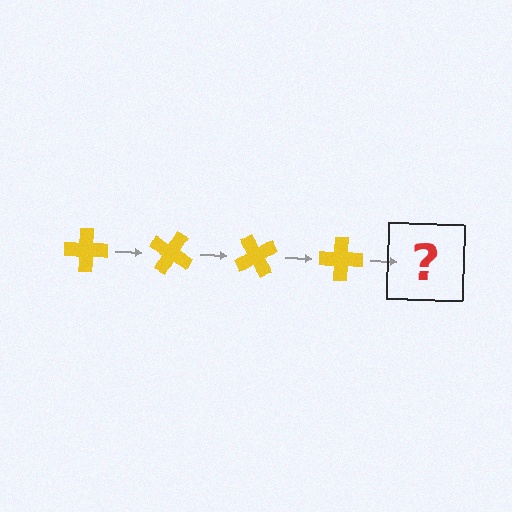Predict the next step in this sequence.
The next step is a yellow cross rotated 120 degrees.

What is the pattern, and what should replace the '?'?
The pattern is that the cross rotates 30 degrees each step. The '?' should be a yellow cross rotated 120 degrees.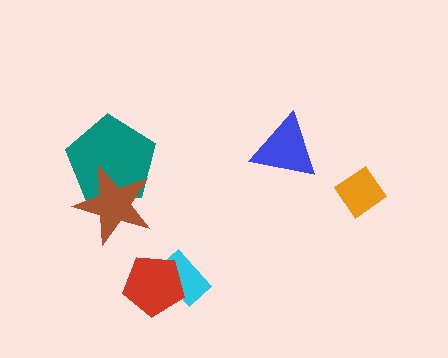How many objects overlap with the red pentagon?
1 object overlaps with the red pentagon.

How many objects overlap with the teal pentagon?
1 object overlaps with the teal pentagon.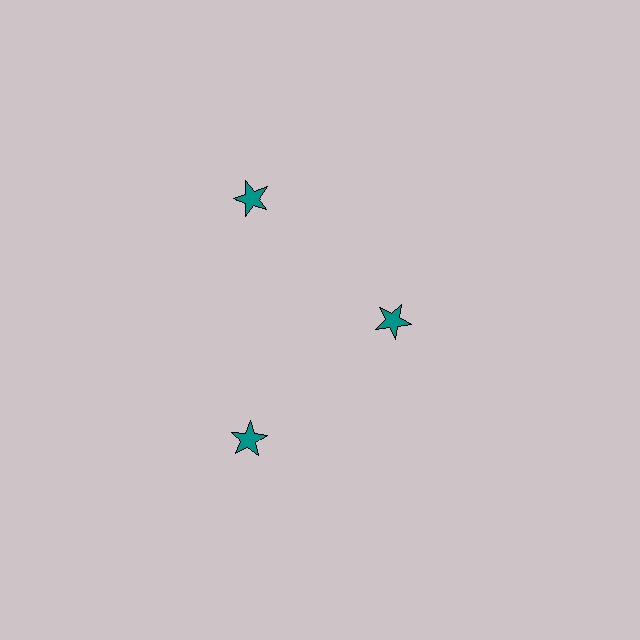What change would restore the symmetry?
The symmetry would be restored by moving it outward, back onto the ring so that all 3 stars sit at equal angles and equal distance from the center.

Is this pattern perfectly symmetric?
No. The 3 teal stars are arranged in a ring, but one element near the 3 o'clock position is pulled inward toward the center, breaking the 3-fold rotational symmetry.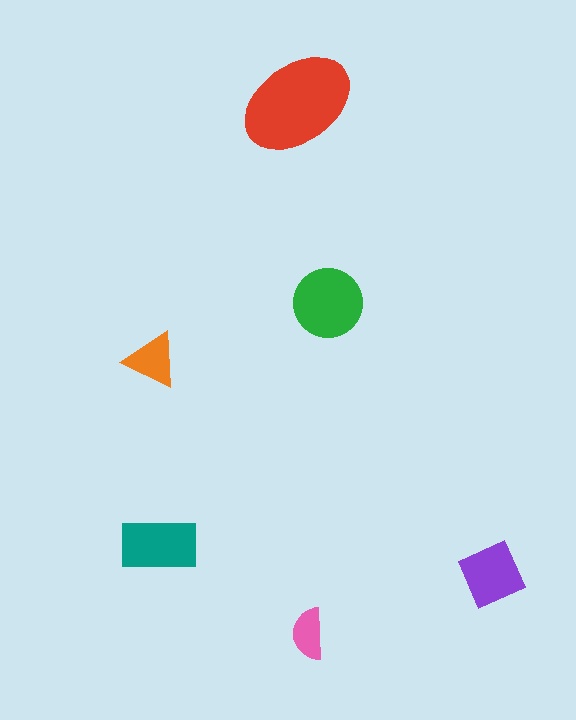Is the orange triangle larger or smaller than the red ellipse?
Smaller.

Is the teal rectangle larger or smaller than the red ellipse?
Smaller.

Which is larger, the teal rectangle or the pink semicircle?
The teal rectangle.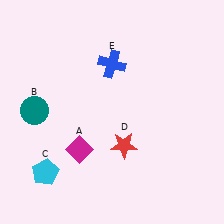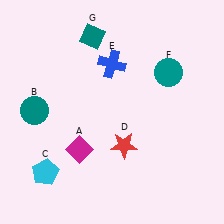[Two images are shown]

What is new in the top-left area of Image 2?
A teal diamond (G) was added in the top-left area of Image 2.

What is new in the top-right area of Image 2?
A teal circle (F) was added in the top-right area of Image 2.